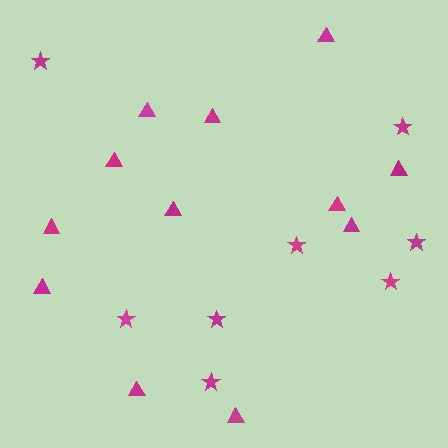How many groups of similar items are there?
There are 2 groups: one group of triangles (12) and one group of stars (8).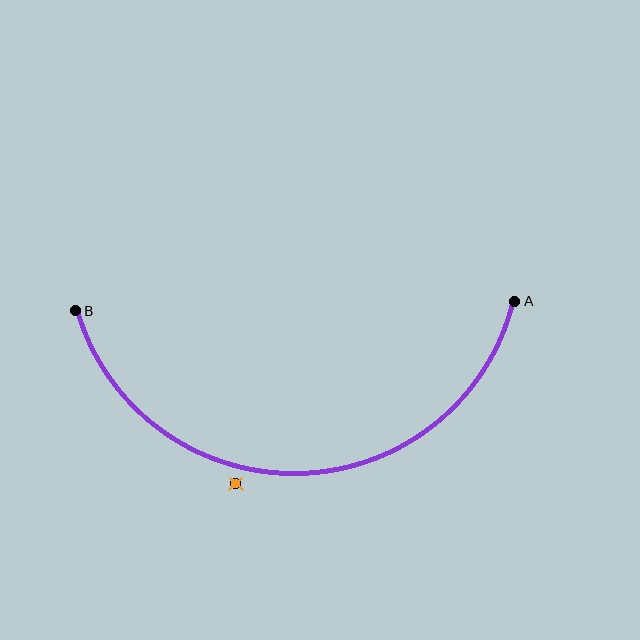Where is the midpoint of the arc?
The arc midpoint is the point on the curve farthest from the straight line joining A and B. It sits below that line.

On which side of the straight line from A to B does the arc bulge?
The arc bulges below the straight line connecting A and B.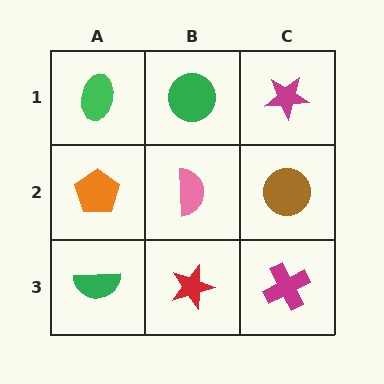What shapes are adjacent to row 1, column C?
A brown circle (row 2, column C), a green circle (row 1, column B).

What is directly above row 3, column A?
An orange pentagon.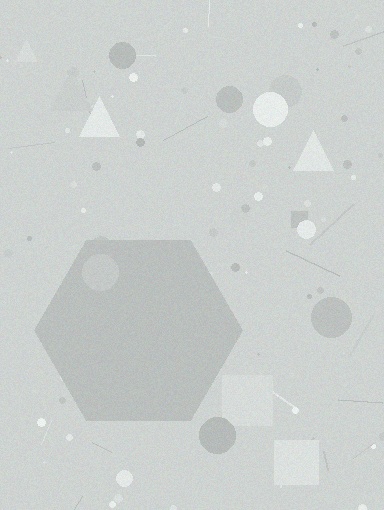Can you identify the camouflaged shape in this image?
The camouflaged shape is a hexagon.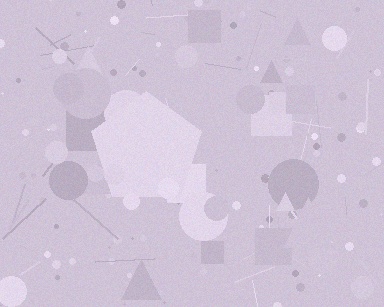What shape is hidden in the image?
A pentagon is hidden in the image.